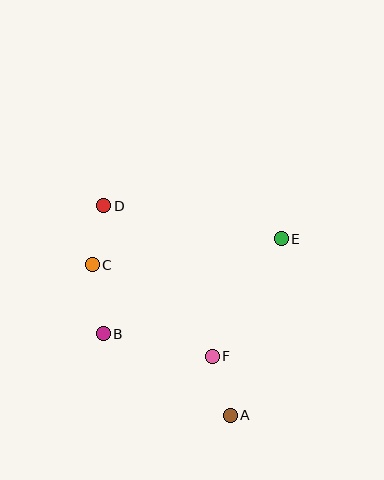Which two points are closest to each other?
Points C and D are closest to each other.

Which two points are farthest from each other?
Points A and D are farthest from each other.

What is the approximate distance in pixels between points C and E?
The distance between C and E is approximately 191 pixels.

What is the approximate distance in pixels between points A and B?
The distance between A and B is approximately 151 pixels.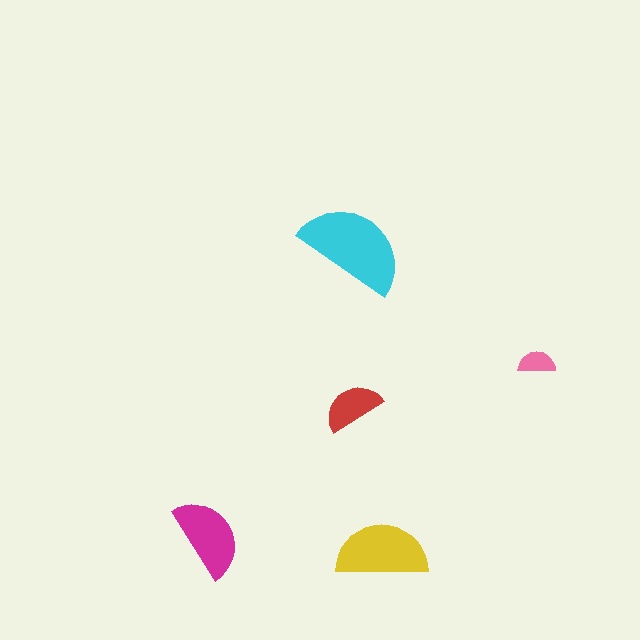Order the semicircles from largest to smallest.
the cyan one, the yellow one, the magenta one, the red one, the pink one.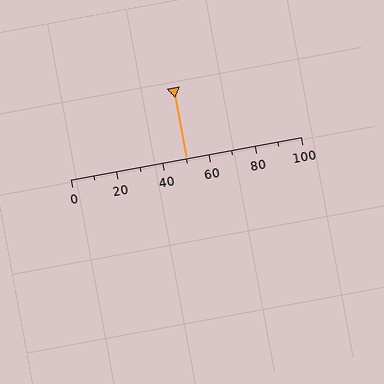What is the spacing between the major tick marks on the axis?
The major ticks are spaced 20 apart.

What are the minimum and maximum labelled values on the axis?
The axis runs from 0 to 100.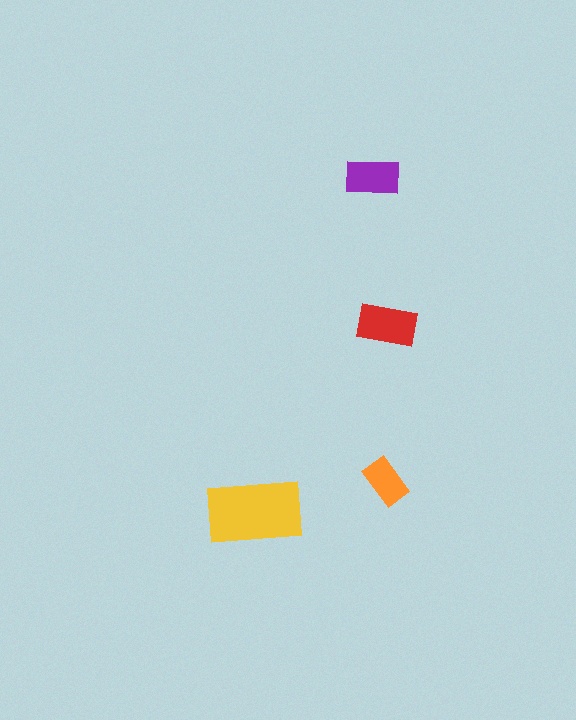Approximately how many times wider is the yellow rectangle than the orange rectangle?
About 2 times wider.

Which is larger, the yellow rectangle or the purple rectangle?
The yellow one.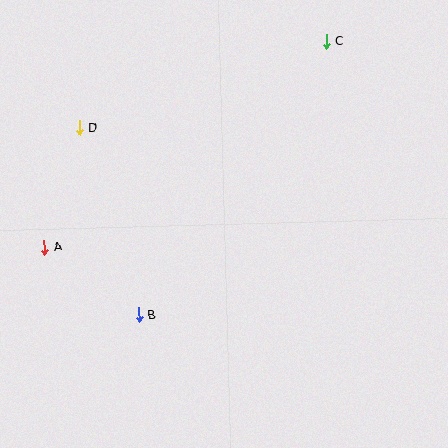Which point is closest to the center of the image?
Point B at (139, 315) is closest to the center.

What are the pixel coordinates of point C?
Point C is at (326, 41).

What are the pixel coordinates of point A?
Point A is at (44, 247).